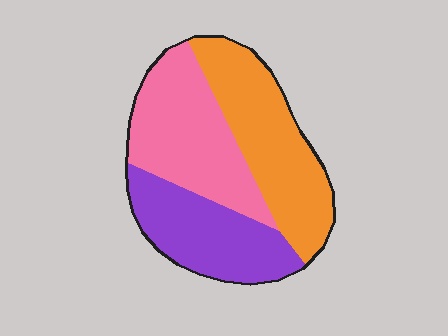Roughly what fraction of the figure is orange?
Orange takes up between a quarter and a half of the figure.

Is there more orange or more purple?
Orange.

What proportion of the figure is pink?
Pink covers 35% of the figure.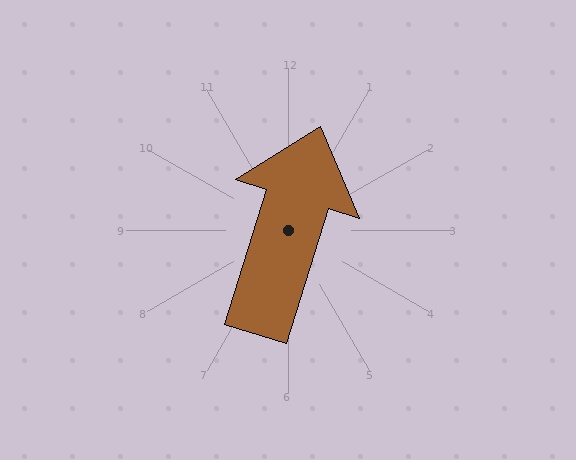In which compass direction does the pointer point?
North.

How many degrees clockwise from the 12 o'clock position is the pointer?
Approximately 17 degrees.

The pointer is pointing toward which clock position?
Roughly 1 o'clock.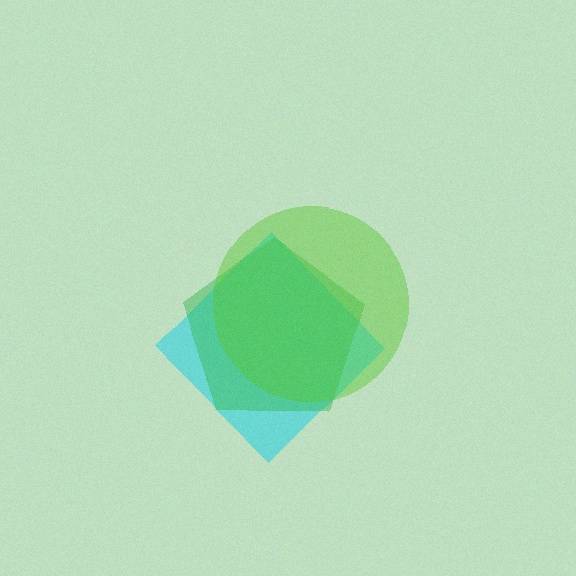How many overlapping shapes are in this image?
There are 3 overlapping shapes in the image.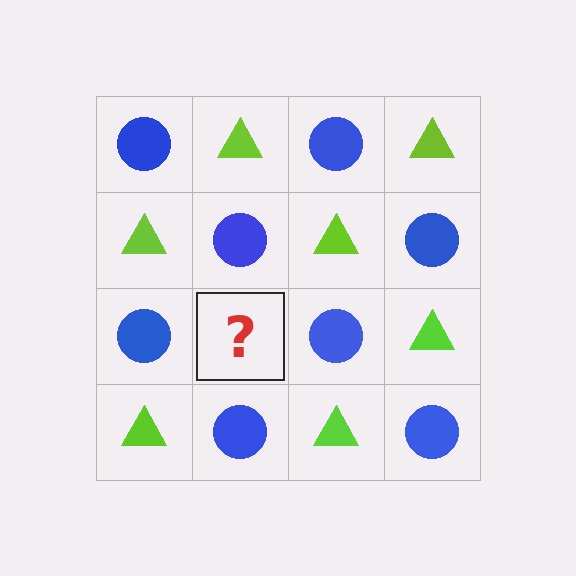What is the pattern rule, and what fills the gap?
The rule is that it alternates blue circle and lime triangle in a checkerboard pattern. The gap should be filled with a lime triangle.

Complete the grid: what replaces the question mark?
The question mark should be replaced with a lime triangle.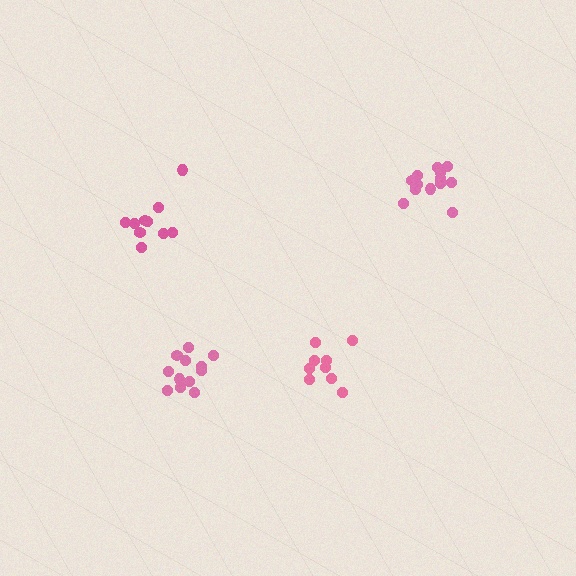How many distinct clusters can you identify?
There are 4 distinct clusters.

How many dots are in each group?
Group 1: 10 dots, Group 2: 12 dots, Group 3: 14 dots, Group 4: 10 dots (46 total).